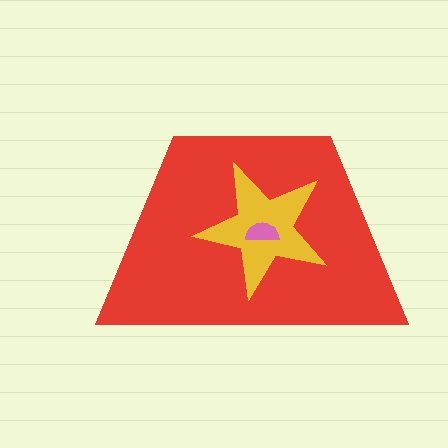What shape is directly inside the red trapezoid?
The yellow star.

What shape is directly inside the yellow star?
The pink semicircle.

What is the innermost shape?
The pink semicircle.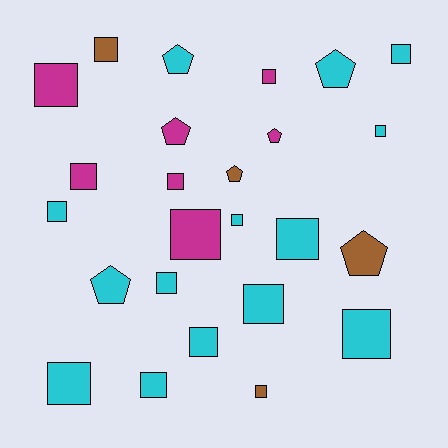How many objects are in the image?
There are 25 objects.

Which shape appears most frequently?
Square, with 18 objects.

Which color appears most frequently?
Cyan, with 14 objects.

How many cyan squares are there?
There are 11 cyan squares.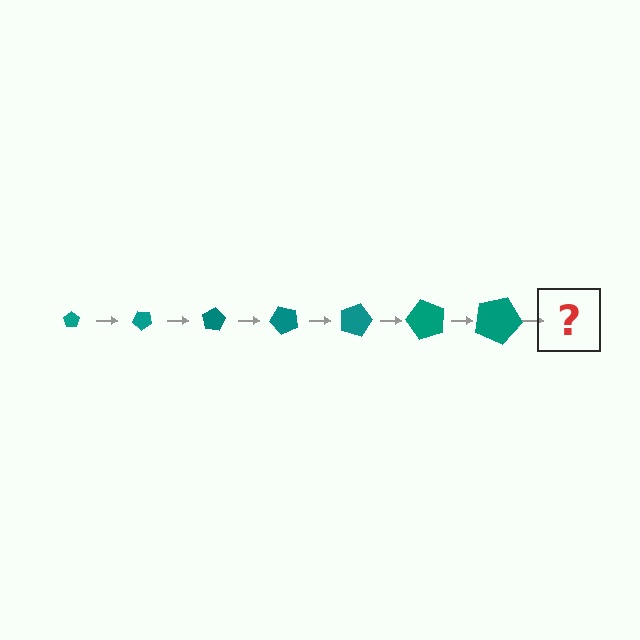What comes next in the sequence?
The next element should be a pentagon, larger than the previous one and rotated 280 degrees from the start.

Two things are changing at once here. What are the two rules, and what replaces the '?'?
The two rules are that the pentagon grows larger each step and it rotates 40 degrees each step. The '?' should be a pentagon, larger than the previous one and rotated 280 degrees from the start.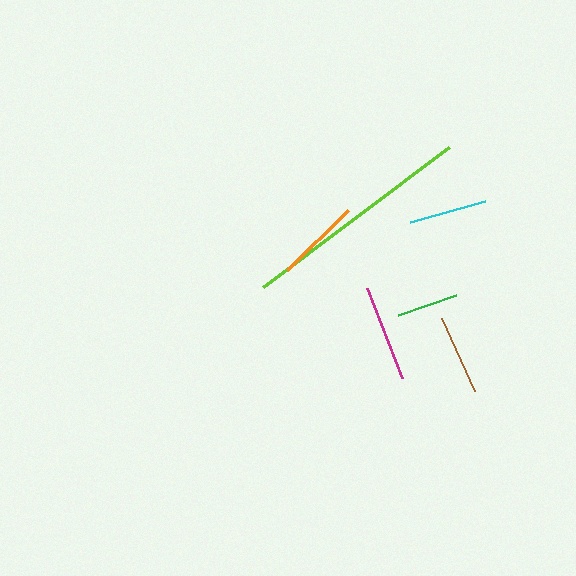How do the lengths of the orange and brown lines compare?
The orange and brown lines are approximately the same length.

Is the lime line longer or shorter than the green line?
The lime line is longer than the green line.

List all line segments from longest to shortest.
From longest to shortest: lime, magenta, orange, brown, cyan, green.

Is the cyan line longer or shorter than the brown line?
The brown line is longer than the cyan line.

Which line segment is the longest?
The lime line is the longest at approximately 233 pixels.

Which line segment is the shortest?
The green line is the shortest at approximately 62 pixels.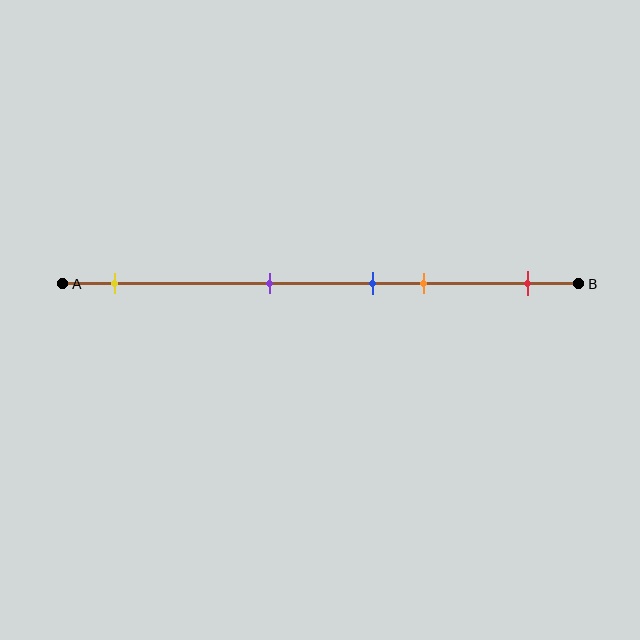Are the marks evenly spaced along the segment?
No, the marks are not evenly spaced.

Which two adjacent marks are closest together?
The blue and orange marks are the closest adjacent pair.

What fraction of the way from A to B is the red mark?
The red mark is approximately 90% (0.9) of the way from A to B.